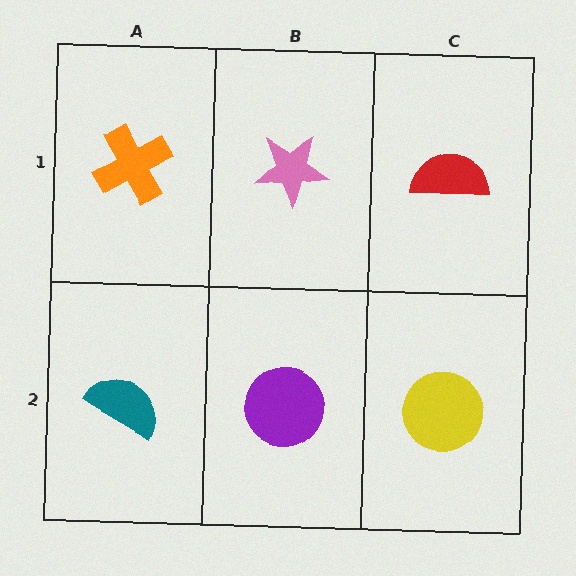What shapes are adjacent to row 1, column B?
A purple circle (row 2, column B), an orange cross (row 1, column A), a red semicircle (row 1, column C).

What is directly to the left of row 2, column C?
A purple circle.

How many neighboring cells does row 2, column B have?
3.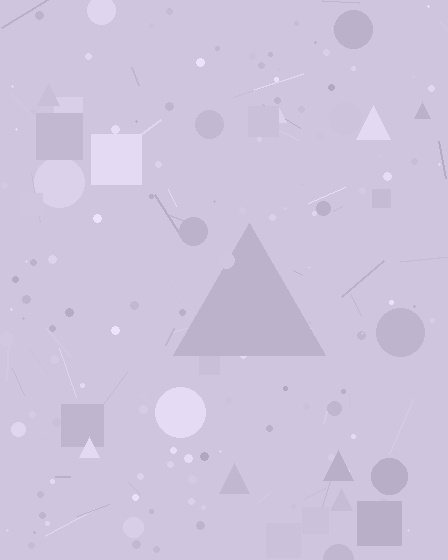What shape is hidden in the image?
A triangle is hidden in the image.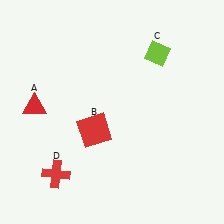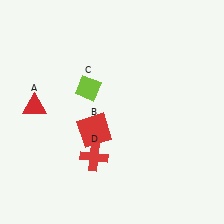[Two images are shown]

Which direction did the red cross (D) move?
The red cross (D) moved right.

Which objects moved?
The objects that moved are: the lime diamond (C), the red cross (D).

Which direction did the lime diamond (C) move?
The lime diamond (C) moved left.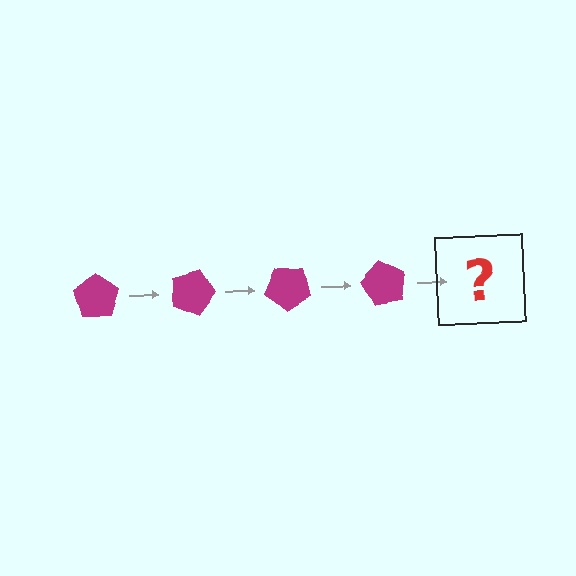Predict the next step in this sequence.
The next step is a magenta pentagon rotated 80 degrees.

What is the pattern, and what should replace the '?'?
The pattern is that the pentagon rotates 20 degrees each step. The '?' should be a magenta pentagon rotated 80 degrees.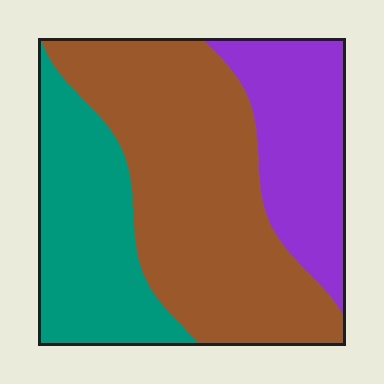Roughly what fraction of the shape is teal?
Teal takes up about one quarter (1/4) of the shape.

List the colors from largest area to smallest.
From largest to smallest: brown, teal, purple.